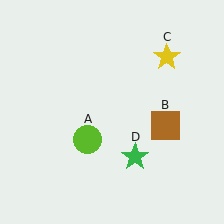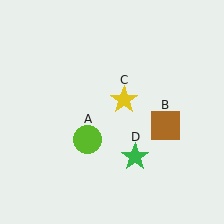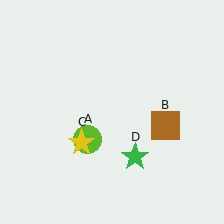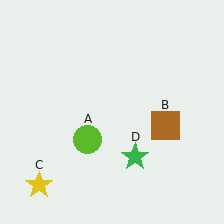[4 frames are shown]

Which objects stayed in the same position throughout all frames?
Lime circle (object A) and brown square (object B) and green star (object D) remained stationary.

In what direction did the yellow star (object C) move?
The yellow star (object C) moved down and to the left.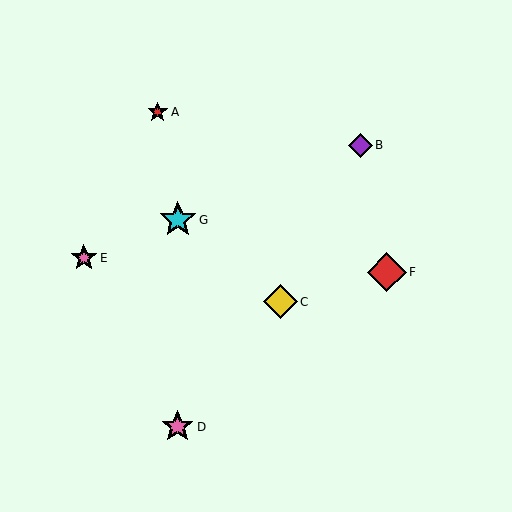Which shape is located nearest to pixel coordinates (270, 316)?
The yellow diamond (labeled C) at (280, 302) is nearest to that location.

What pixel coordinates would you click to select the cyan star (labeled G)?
Click at (178, 220) to select the cyan star G.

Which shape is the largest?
The red diamond (labeled F) is the largest.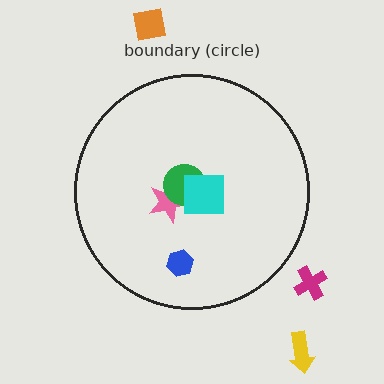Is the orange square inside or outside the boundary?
Outside.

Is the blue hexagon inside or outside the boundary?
Inside.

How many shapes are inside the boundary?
4 inside, 3 outside.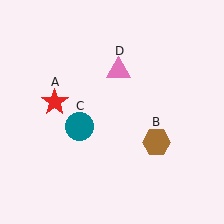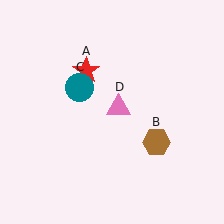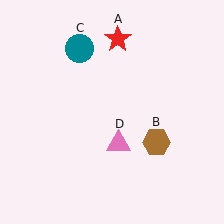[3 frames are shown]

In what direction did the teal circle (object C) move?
The teal circle (object C) moved up.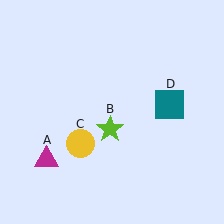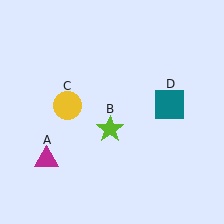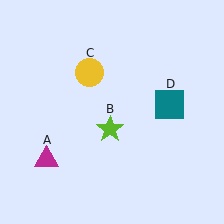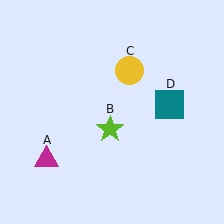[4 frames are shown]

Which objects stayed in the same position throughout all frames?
Magenta triangle (object A) and lime star (object B) and teal square (object D) remained stationary.